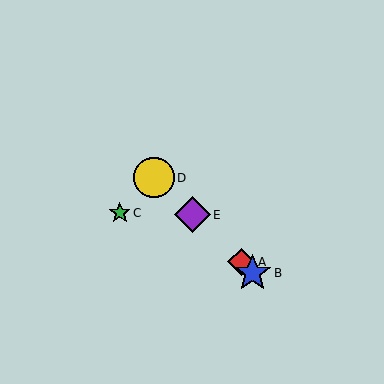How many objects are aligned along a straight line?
4 objects (A, B, D, E) are aligned along a straight line.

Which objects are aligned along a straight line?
Objects A, B, D, E are aligned along a straight line.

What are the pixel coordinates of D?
Object D is at (154, 178).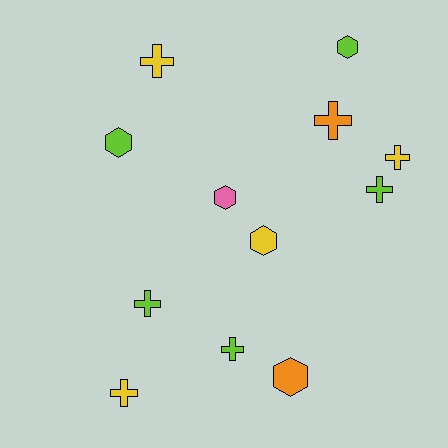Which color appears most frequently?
Lime, with 5 objects.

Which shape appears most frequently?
Cross, with 7 objects.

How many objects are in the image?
There are 12 objects.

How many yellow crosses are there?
There are 3 yellow crosses.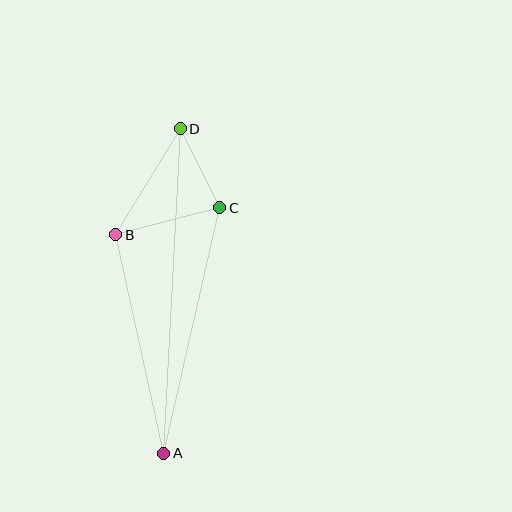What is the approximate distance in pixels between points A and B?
The distance between A and B is approximately 224 pixels.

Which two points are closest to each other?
Points C and D are closest to each other.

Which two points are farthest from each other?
Points A and D are farthest from each other.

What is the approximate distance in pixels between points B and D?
The distance between B and D is approximately 124 pixels.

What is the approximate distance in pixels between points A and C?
The distance between A and C is approximately 252 pixels.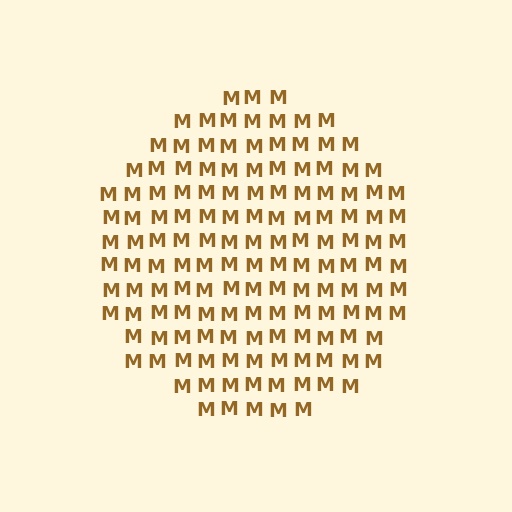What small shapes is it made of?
It is made of small letter M's.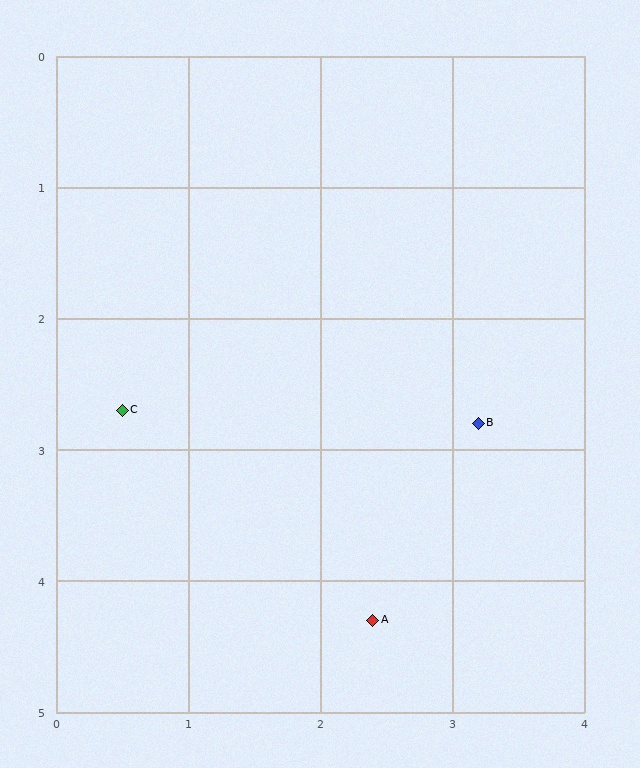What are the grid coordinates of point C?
Point C is at approximately (0.5, 2.7).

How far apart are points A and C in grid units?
Points A and C are about 2.5 grid units apart.